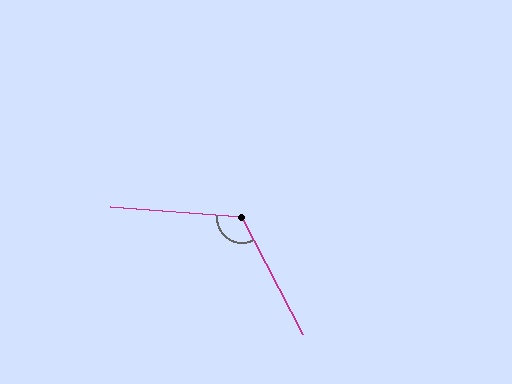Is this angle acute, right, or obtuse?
It is obtuse.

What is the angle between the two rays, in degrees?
Approximately 122 degrees.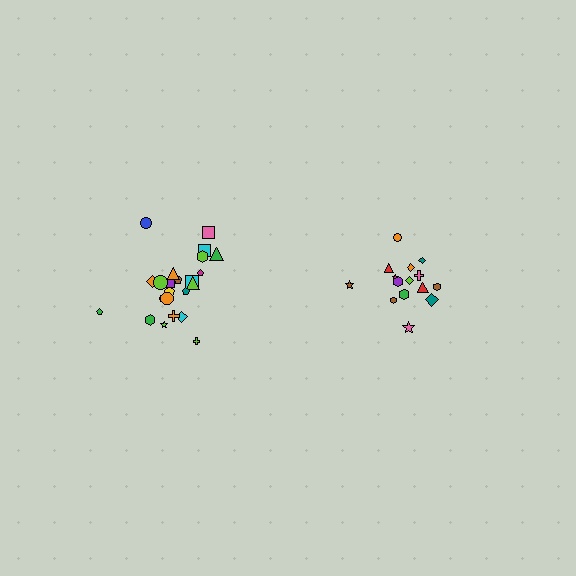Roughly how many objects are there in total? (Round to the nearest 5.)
Roughly 40 objects in total.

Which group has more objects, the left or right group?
The left group.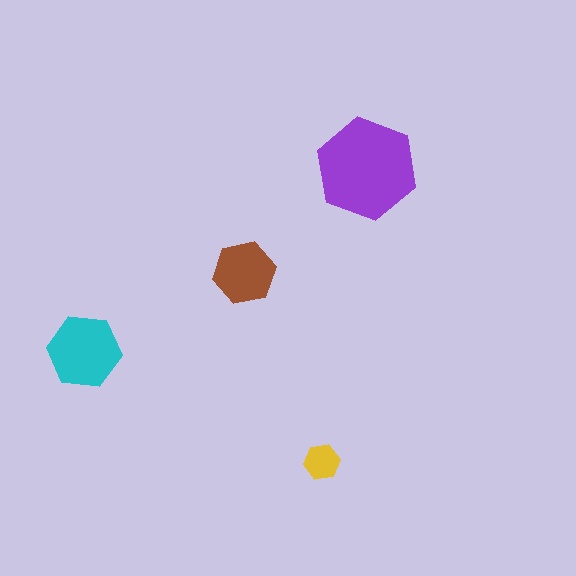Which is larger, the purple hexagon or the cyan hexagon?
The purple one.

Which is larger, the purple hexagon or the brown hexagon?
The purple one.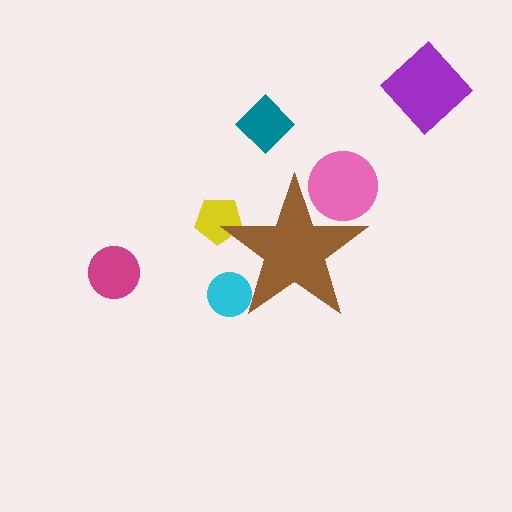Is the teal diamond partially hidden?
No, the teal diamond is fully visible.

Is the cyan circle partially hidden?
Yes, the cyan circle is partially hidden behind the brown star.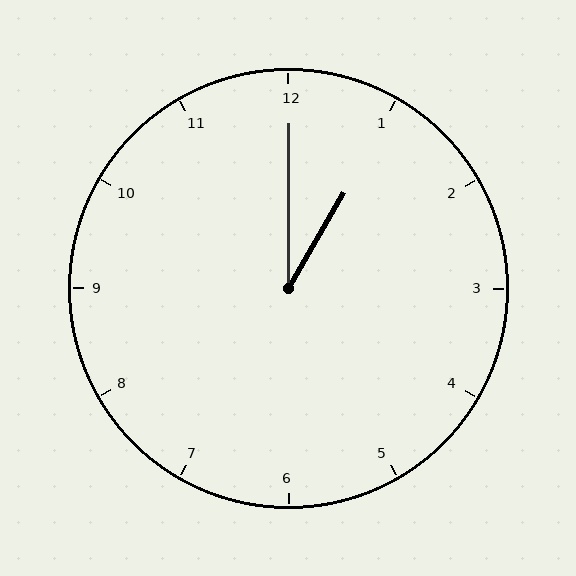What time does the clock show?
1:00.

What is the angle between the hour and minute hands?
Approximately 30 degrees.